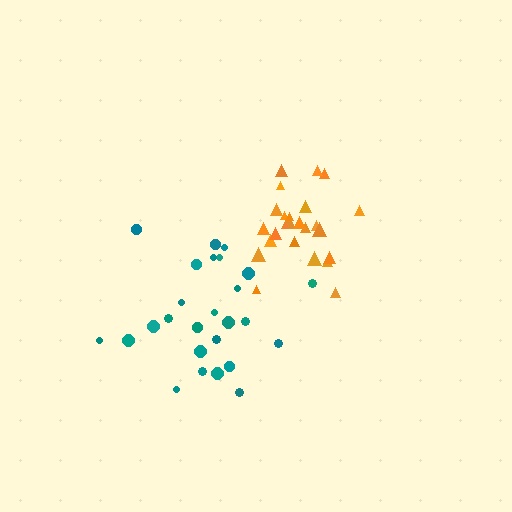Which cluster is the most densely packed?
Orange.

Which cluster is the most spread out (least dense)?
Teal.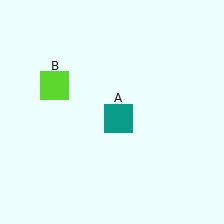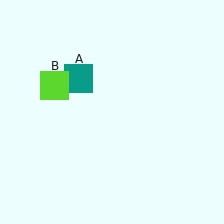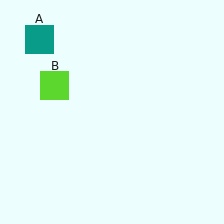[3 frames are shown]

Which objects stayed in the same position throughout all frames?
Lime square (object B) remained stationary.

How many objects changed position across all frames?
1 object changed position: teal square (object A).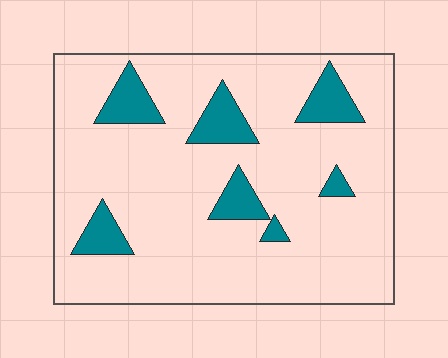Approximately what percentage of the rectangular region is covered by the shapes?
Approximately 15%.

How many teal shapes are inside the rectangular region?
7.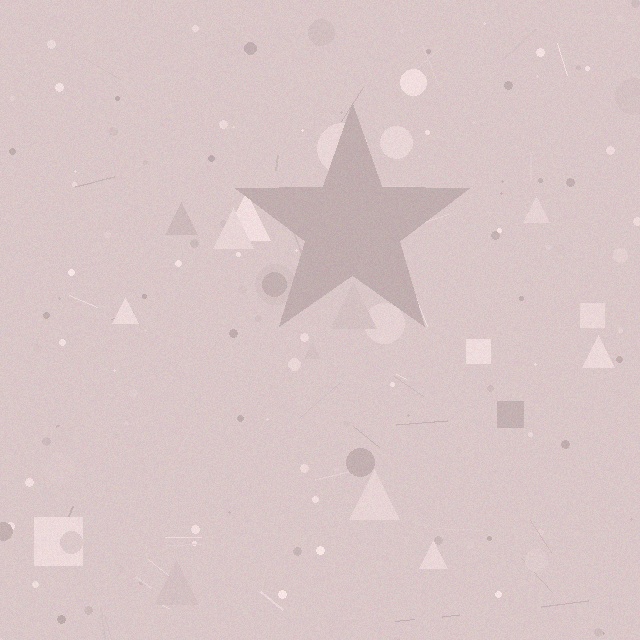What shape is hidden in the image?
A star is hidden in the image.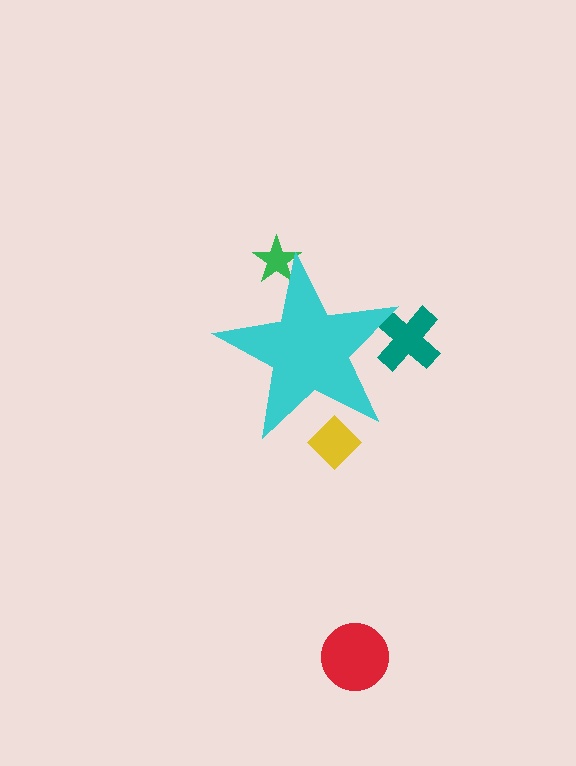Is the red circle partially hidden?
No, the red circle is fully visible.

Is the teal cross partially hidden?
Yes, the teal cross is partially hidden behind the cyan star.